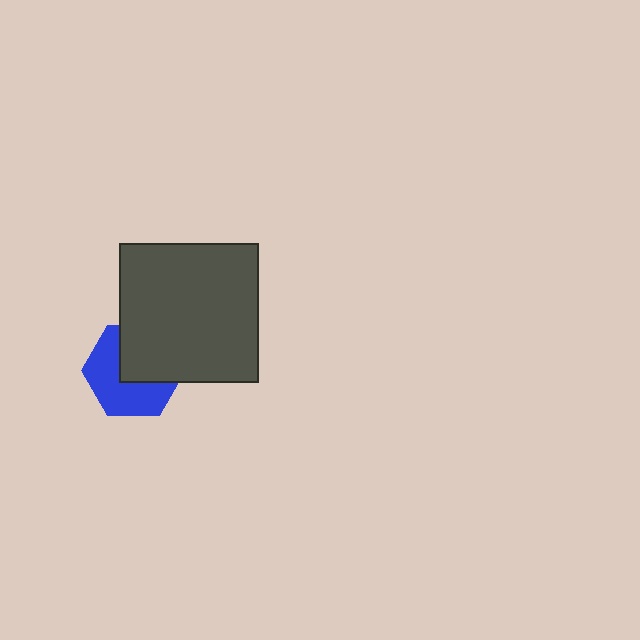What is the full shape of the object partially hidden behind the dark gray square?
The partially hidden object is a blue hexagon.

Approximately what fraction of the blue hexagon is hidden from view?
Roughly 45% of the blue hexagon is hidden behind the dark gray square.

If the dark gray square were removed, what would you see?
You would see the complete blue hexagon.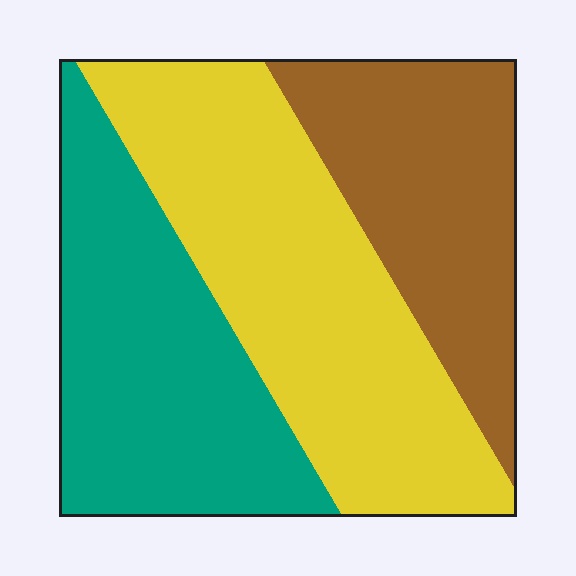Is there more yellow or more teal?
Yellow.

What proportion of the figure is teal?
Teal takes up about one third (1/3) of the figure.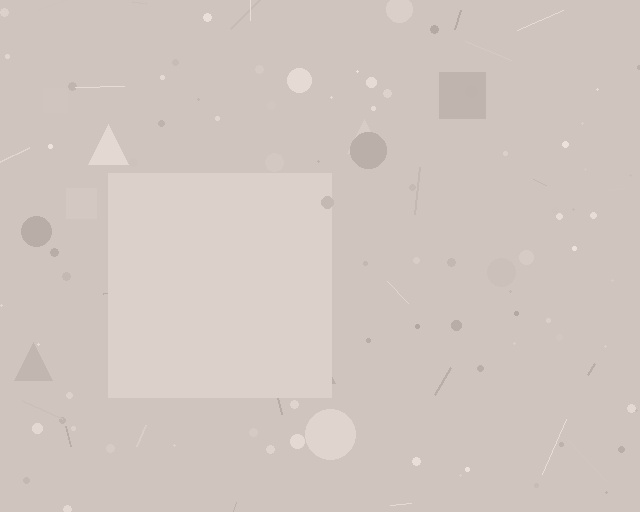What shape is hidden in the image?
A square is hidden in the image.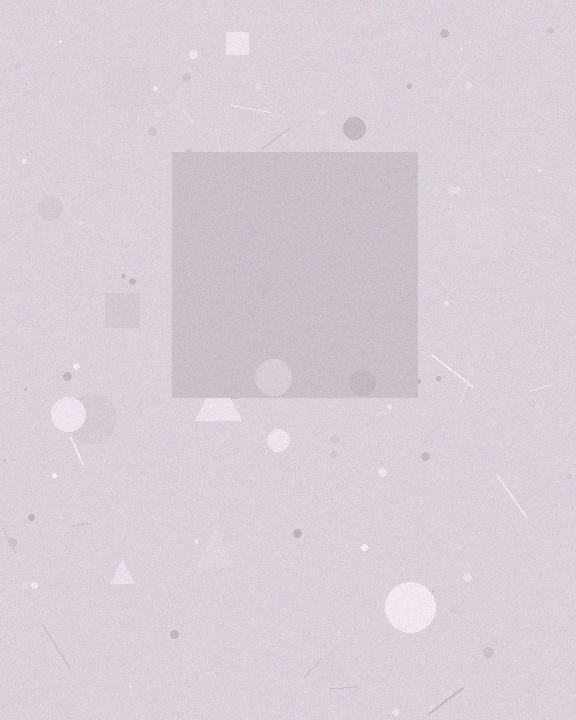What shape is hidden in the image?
A square is hidden in the image.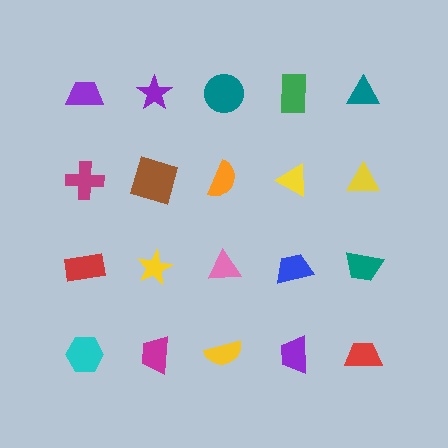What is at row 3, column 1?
A red rectangle.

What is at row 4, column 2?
A magenta trapezoid.